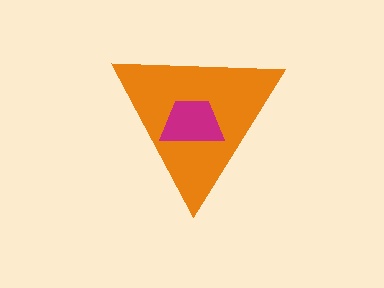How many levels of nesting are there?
2.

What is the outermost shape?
The orange triangle.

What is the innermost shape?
The magenta trapezoid.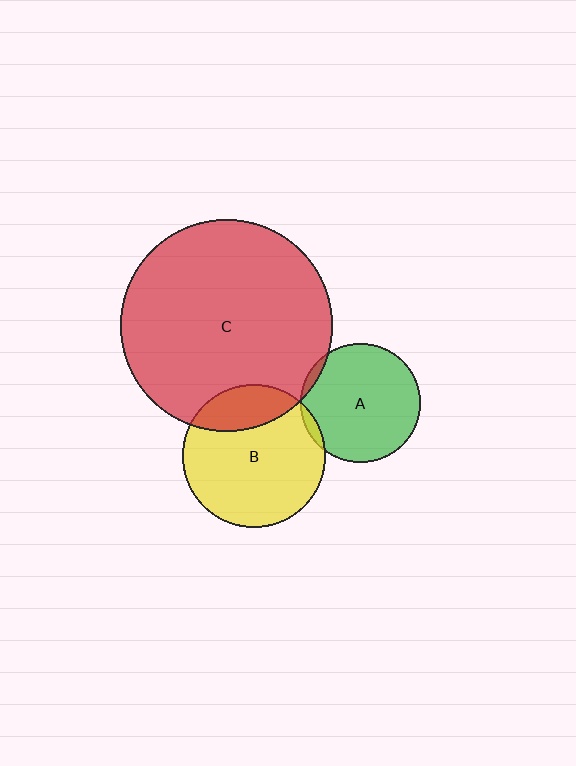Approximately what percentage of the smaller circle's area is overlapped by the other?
Approximately 20%.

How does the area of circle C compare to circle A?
Approximately 3.2 times.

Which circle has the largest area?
Circle C (red).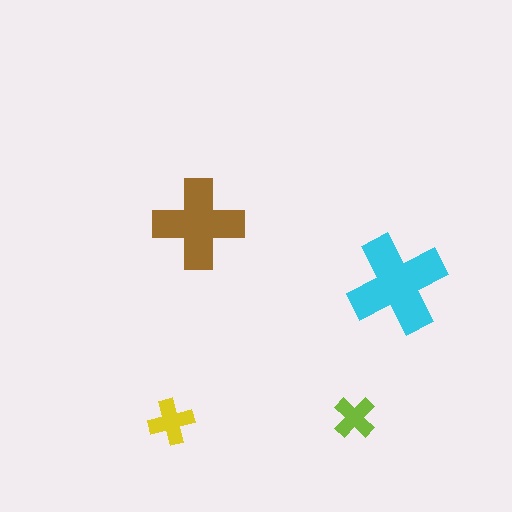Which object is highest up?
The brown cross is topmost.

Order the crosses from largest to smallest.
the cyan one, the brown one, the yellow one, the lime one.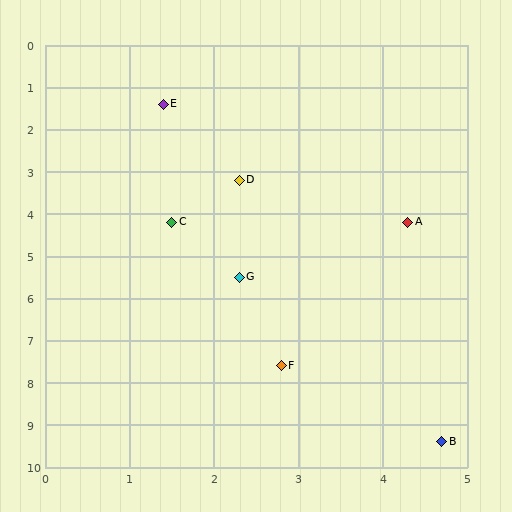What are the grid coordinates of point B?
Point B is at approximately (4.7, 9.4).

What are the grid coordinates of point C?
Point C is at approximately (1.5, 4.2).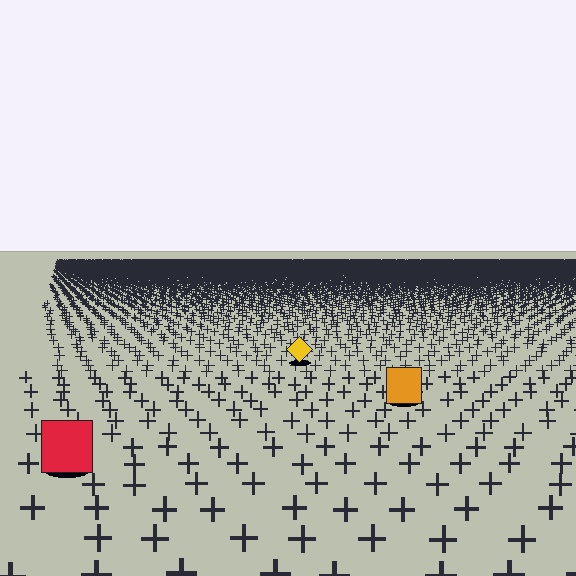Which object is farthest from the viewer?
The yellow diamond is farthest from the viewer. It appears smaller and the ground texture around it is denser.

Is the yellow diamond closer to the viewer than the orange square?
No. The orange square is closer — you can tell from the texture gradient: the ground texture is coarser near it.